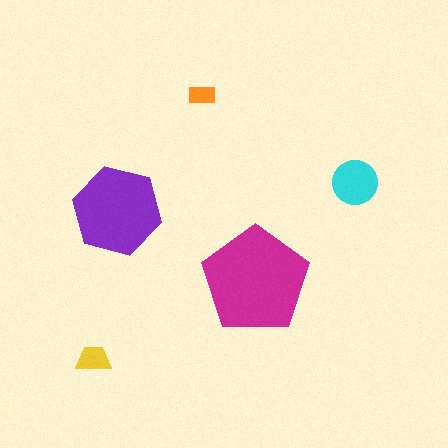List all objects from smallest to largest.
The orange rectangle, the yellow trapezoid, the cyan circle, the purple hexagon, the magenta pentagon.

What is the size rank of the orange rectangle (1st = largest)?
5th.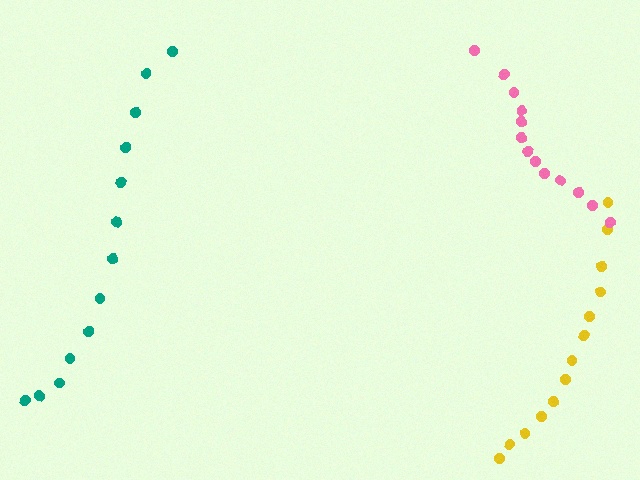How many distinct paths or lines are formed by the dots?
There are 3 distinct paths.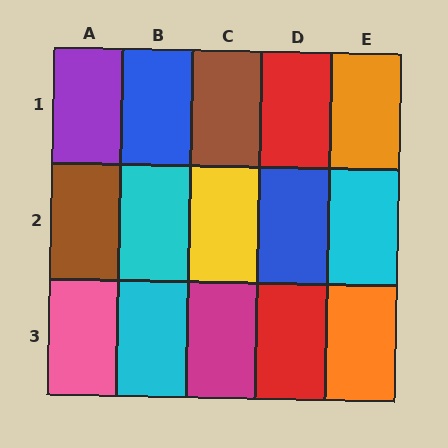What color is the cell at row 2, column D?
Blue.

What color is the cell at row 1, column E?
Orange.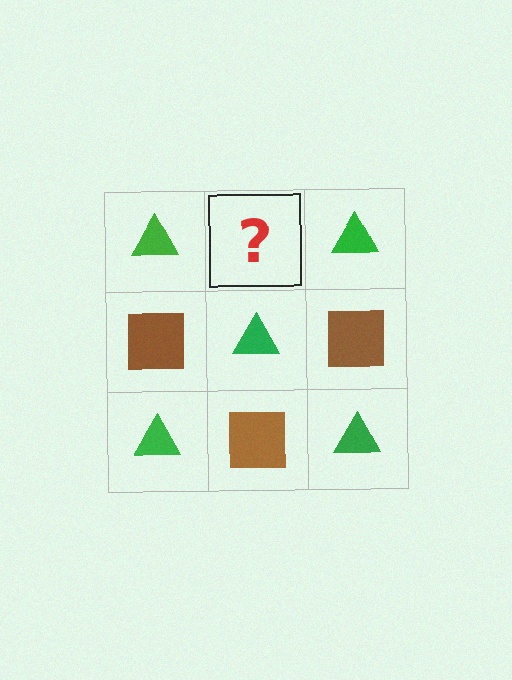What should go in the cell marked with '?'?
The missing cell should contain a brown square.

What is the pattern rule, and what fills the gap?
The rule is that it alternates green triangle and brown square in a checkerboard pattern. The gap should be filled with a brown square.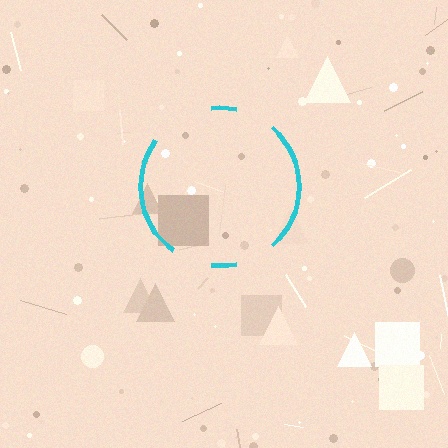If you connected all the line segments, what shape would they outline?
They would outline a circle.